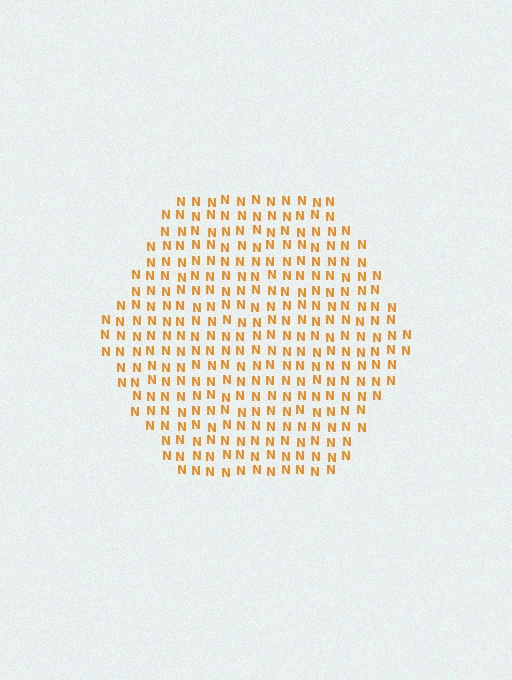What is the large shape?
The large shape is a hexagon.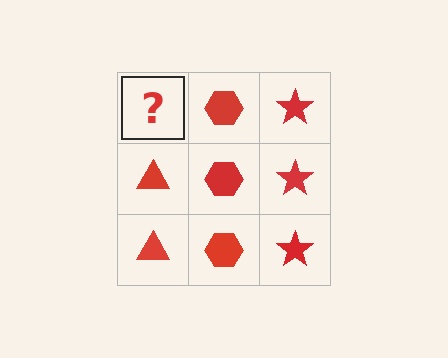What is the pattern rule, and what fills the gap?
The rule is that each column has a consistent shape. The gap should be filled with a red triangle.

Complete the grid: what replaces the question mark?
The question mark should be replaced with a red triangle.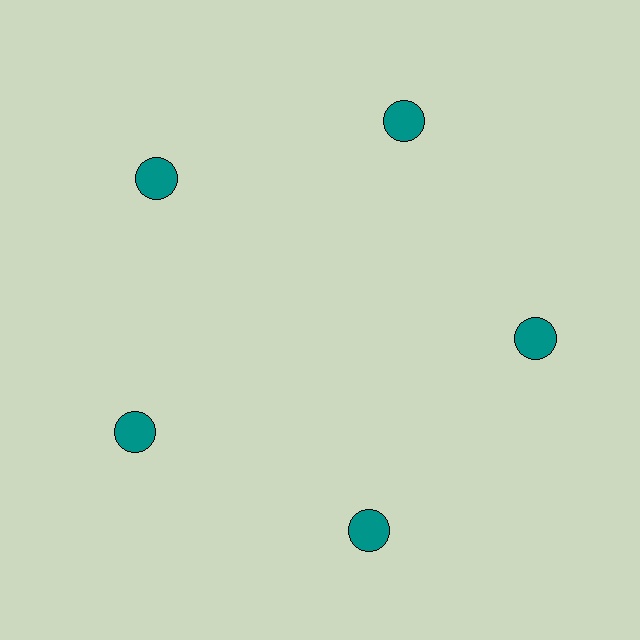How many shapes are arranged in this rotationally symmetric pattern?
There are 5 shapes, arranged in 5 groups of 1.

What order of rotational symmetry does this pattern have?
This pattern has 5-fold rotational symmetry.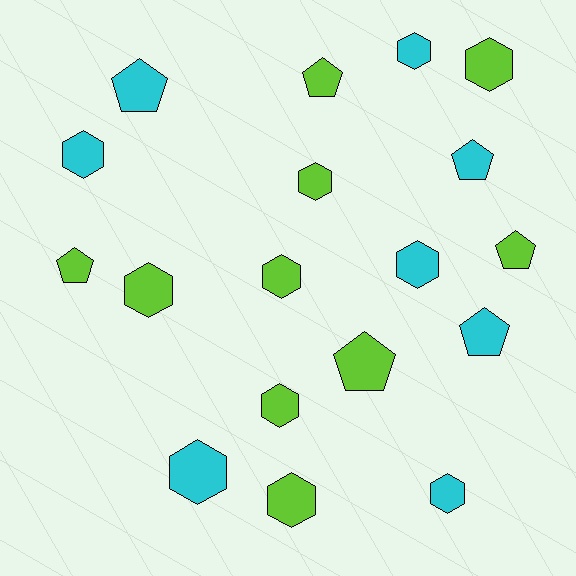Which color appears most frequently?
Lime, with 10 objects.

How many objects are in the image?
There are 18 objects.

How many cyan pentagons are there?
There are 3 cyan pentagons.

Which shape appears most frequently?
Hexagon, with 11 objects.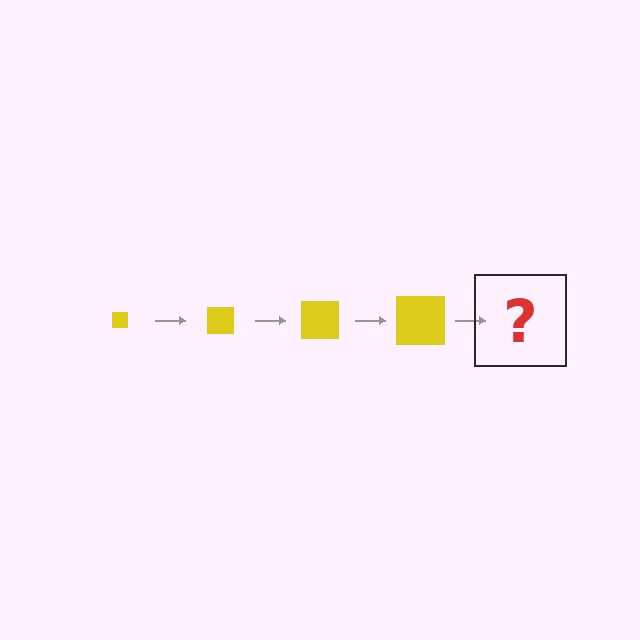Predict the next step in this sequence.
The next step is a yellow square, larger than the previous one.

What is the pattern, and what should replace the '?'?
The pattern is that the square gets progressively larger each step. The '?' should be a yellow square, larger than the previous one.